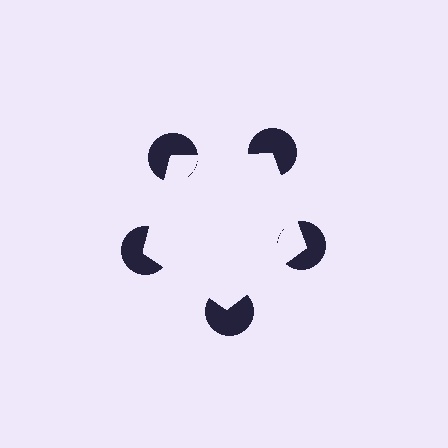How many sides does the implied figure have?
5 sides.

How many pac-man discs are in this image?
There are 5 — one at each vertex of the illusory pentagon.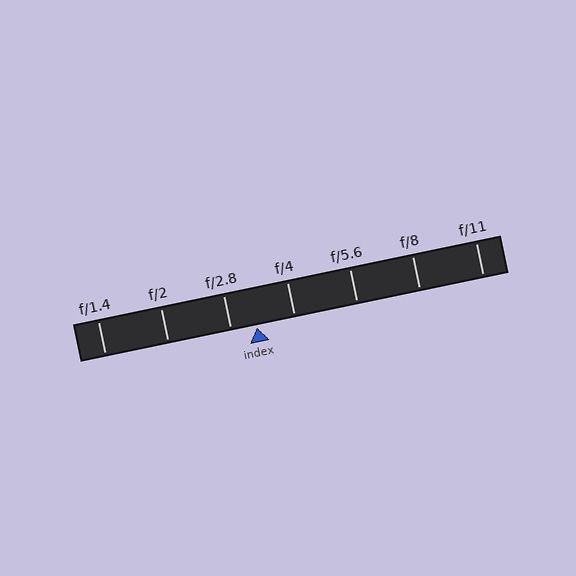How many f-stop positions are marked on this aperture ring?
There are 7 f-stop positions marked.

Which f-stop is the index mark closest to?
The index mark is closest to f/2.8.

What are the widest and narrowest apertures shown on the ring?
The widest aperture shown is f/1.4 and the narrowest is f/11.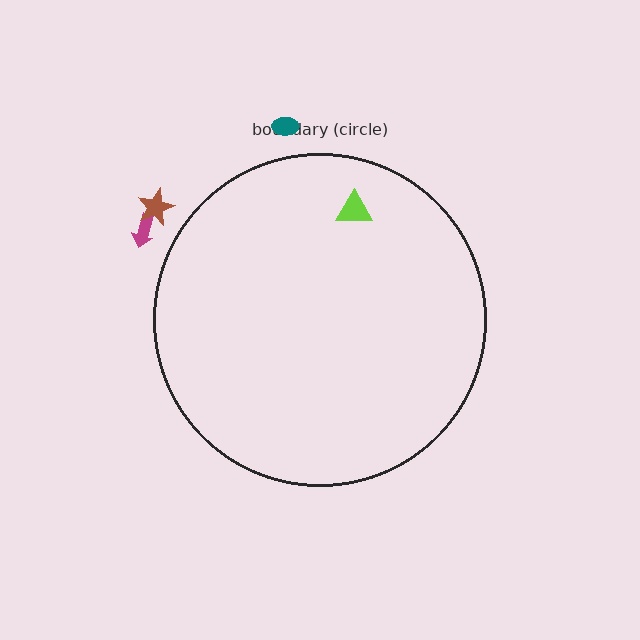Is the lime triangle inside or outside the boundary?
Inside.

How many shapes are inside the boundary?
1 inside, 3 outside.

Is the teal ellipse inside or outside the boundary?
Outside.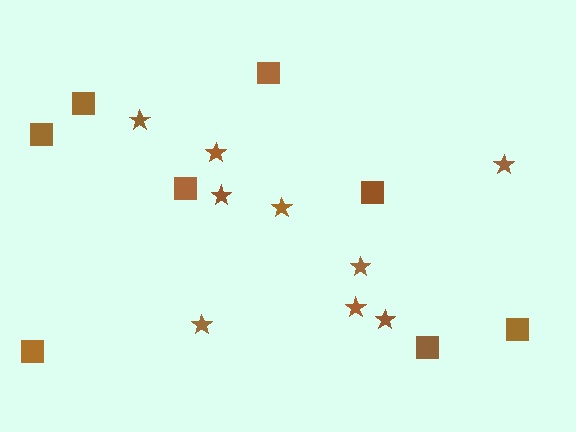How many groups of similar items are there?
There are 2 groups: one group of stars (9) and one group of squares (8).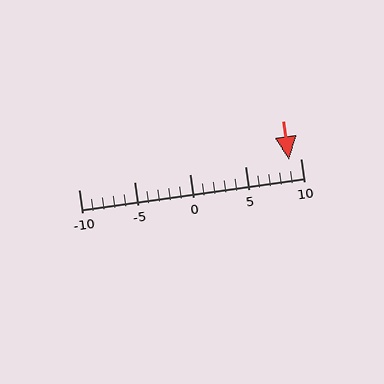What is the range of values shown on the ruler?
The ruler shows values from -10 to 10.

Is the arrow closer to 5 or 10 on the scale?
The arrow is closer to 10.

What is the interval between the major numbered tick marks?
The major tick marks are spaced 5 units apart.